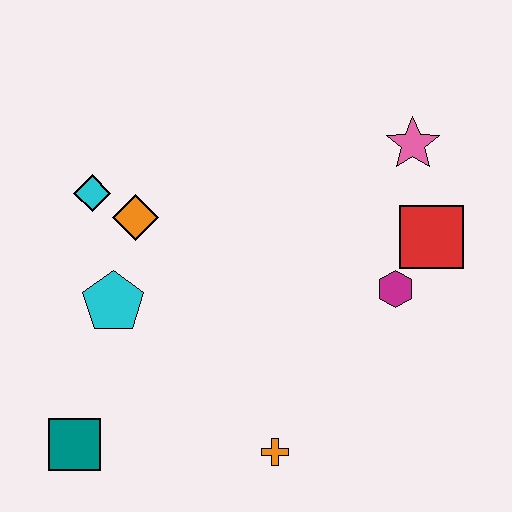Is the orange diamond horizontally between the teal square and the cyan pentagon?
No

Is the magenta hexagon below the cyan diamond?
Yes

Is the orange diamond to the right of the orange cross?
No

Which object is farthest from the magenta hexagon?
The teal square is farthest from the magenta hexagon.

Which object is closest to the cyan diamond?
The orange diamond is closest to the cyan diamond.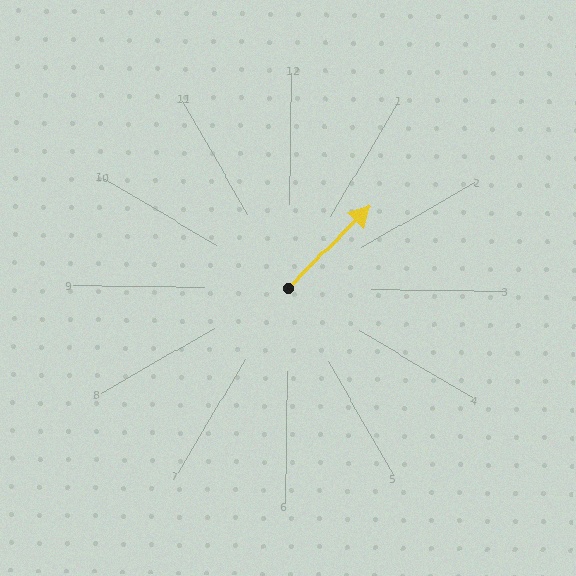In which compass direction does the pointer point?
Northeast.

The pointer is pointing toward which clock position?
Roughly 1 o'clock.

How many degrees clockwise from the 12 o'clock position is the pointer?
Approximately 44 degrees.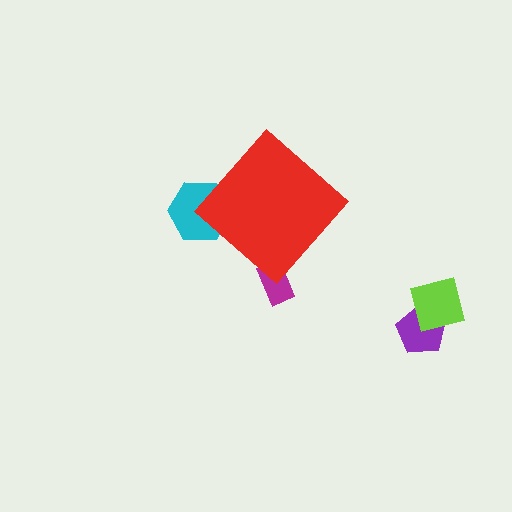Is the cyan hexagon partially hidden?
Yes, the cyan hexagon is partially hidden behind the red diamond.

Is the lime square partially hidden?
No, the lime square is fully visible.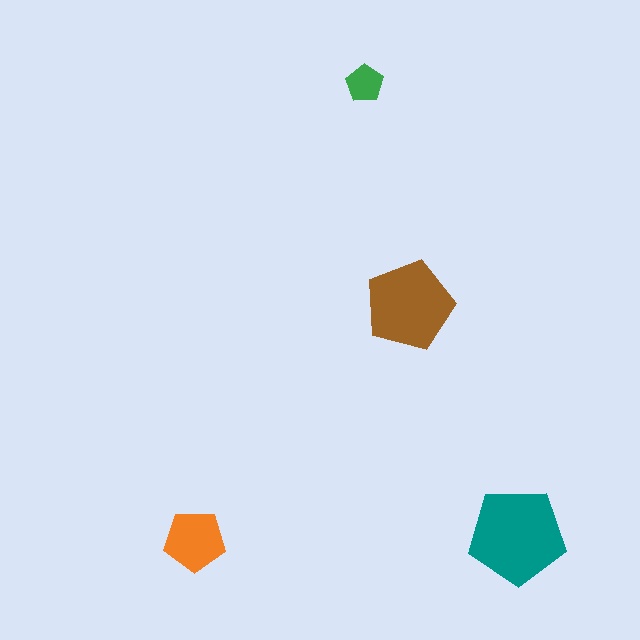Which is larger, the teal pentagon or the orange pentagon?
The teal one.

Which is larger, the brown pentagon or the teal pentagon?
The teal one.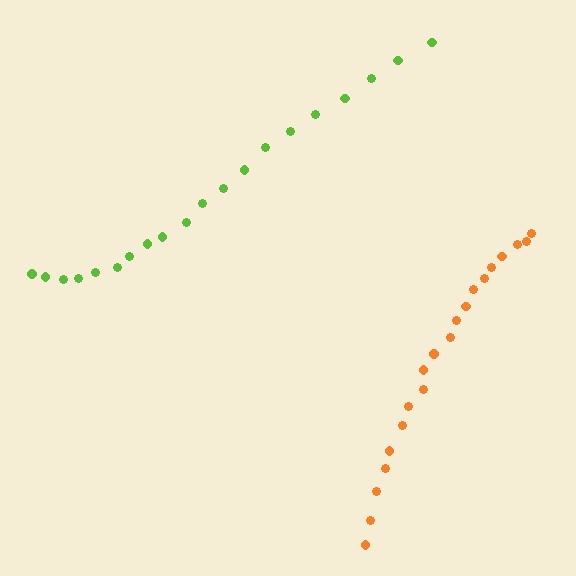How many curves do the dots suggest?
There are 2 distinct paths.